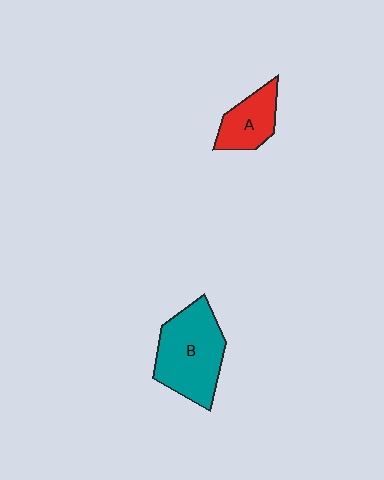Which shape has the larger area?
Shape B (teal).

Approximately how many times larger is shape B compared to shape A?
Approximately 1.9 times.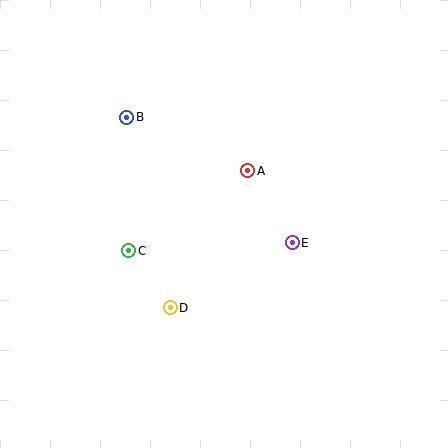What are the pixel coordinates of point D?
Point D is at (170, 308).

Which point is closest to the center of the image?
Point A at (248, 171) is closest to the center.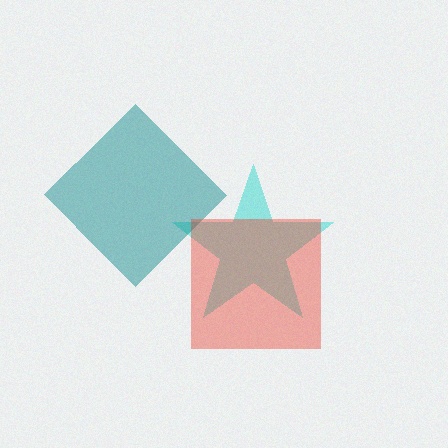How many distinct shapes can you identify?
There are 3 distinct shapes: a cyan star, a teal diamond, a red square.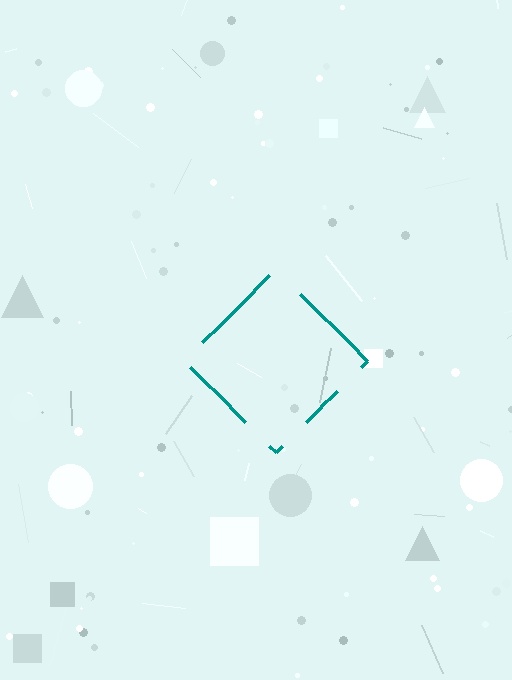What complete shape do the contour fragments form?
The contour fragments form a diamond.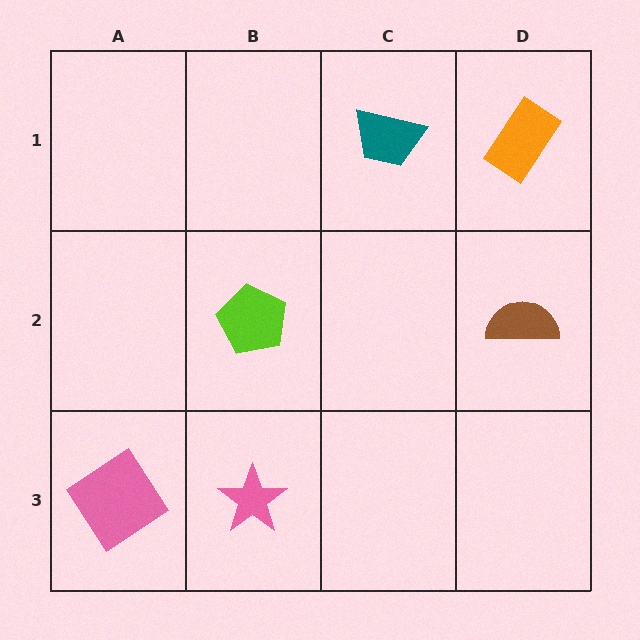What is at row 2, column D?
A brown semicircle.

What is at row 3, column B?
A pink star.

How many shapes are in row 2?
2 shapes.